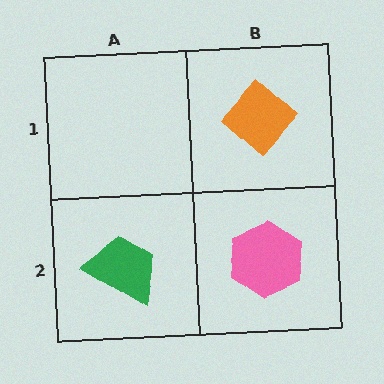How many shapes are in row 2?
2 shapes.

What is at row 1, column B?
An orange diamond.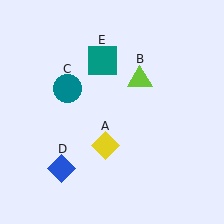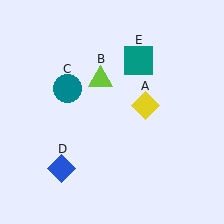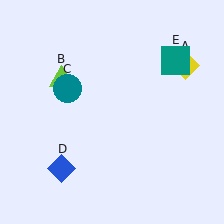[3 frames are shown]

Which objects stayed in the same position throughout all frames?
Teal circle (object C) and blue diamond (object D) remained stationary.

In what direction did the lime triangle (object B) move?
The lime triangle (object B) moved left.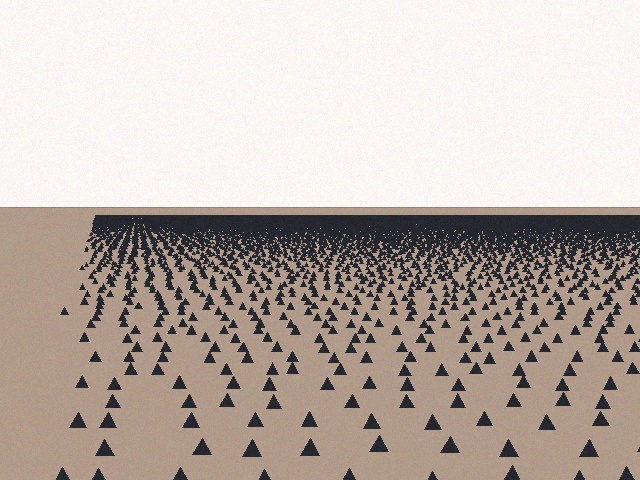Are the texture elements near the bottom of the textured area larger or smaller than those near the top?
Larger. Near the bottom, elements are closer to the viewer and appear at a bigger on-screen size.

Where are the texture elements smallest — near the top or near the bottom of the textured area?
Near the top.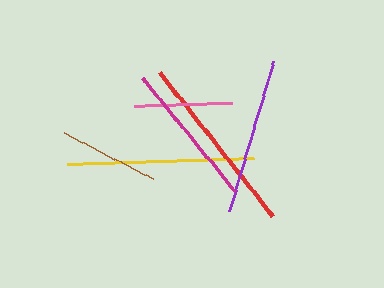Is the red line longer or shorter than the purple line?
The red line is longer than the purple line.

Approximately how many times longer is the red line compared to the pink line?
The red line is approximately 1.9 times the length of the pink line.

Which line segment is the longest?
The yellow line is the longest at approximately 187 pixels.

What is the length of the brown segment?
The brown segment is approximately 101 pixels long.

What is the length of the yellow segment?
The yellow segment is approximately 187 pixels long.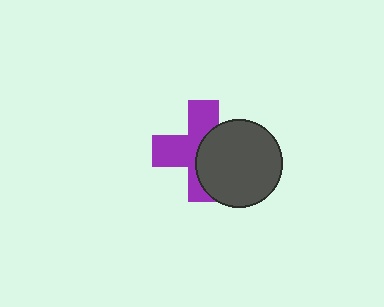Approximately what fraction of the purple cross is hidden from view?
Roughly 46% of the purple cross is hidden behind the dark gray circle.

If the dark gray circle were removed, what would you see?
You would see the complete purple cross.